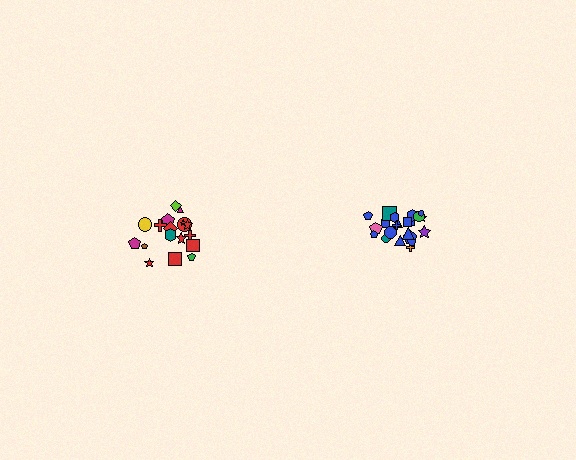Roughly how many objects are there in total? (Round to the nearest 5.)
Roughly 40 objects in total.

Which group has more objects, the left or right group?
The right group.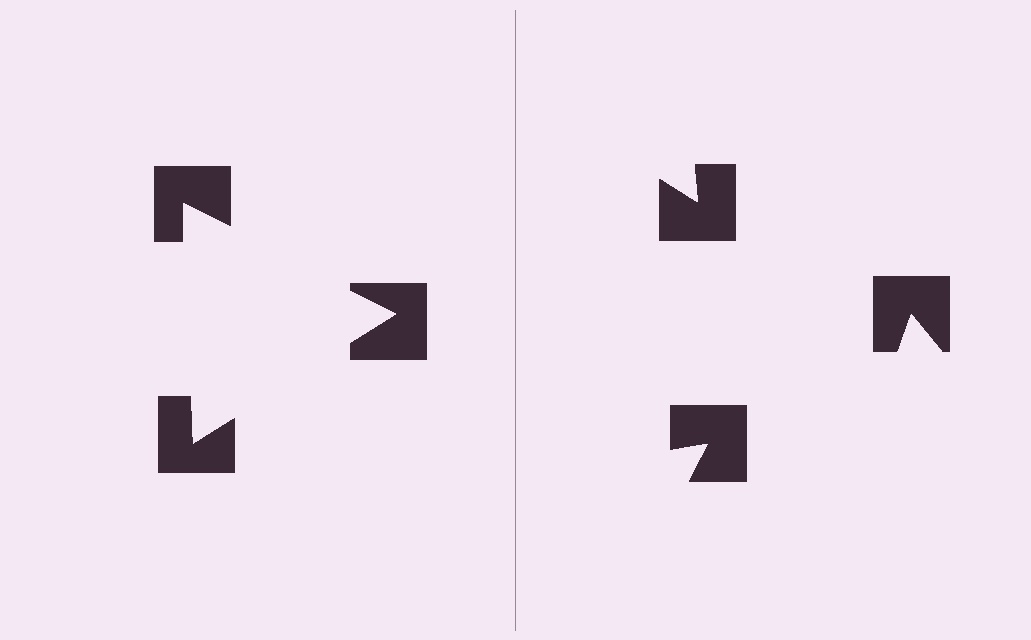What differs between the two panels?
The notched squares are positioned identically on both sides; only the wedge orientations differ. On the left they align to a triangle; on the right they are misaligned.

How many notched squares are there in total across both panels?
6 — 3 on each side.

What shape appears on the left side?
An illusory triangle.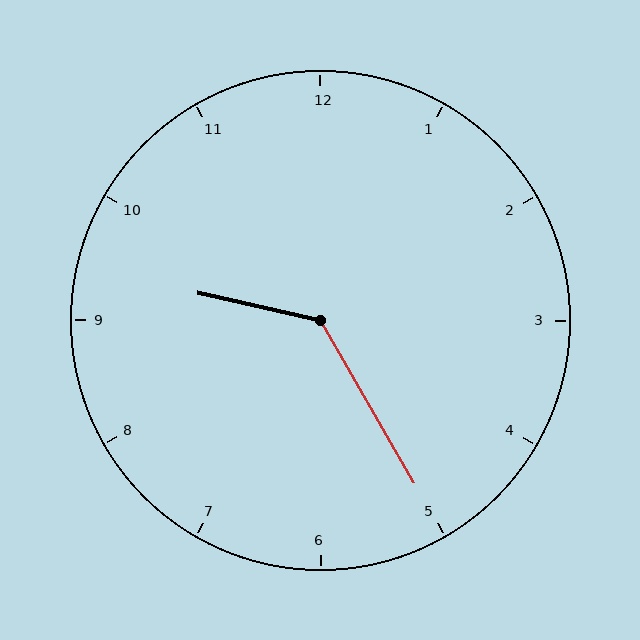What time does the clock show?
9:25.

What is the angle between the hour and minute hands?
Approximately 132 degrees.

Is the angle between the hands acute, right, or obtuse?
It is obtuse.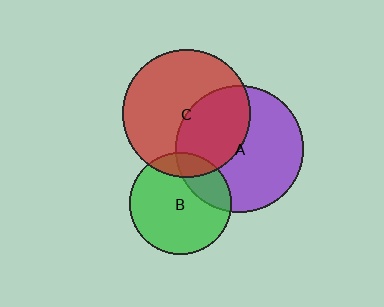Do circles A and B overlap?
Yes.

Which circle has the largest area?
Circle C (red).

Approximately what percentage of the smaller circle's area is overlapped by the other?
Approximately 25%.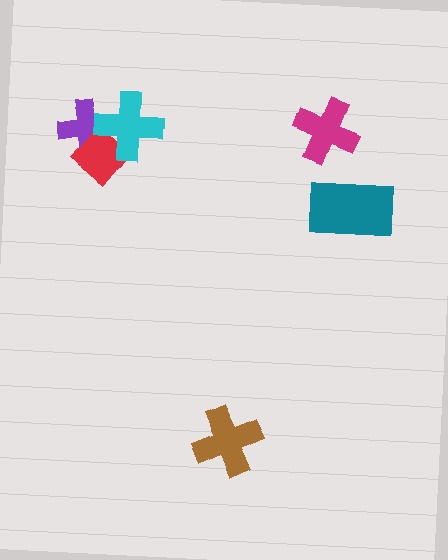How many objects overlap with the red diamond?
2 objects overlap with the red diamond.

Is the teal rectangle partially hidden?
No, no other shape covers it.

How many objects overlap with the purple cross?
2 objects overlap with the purple cross.